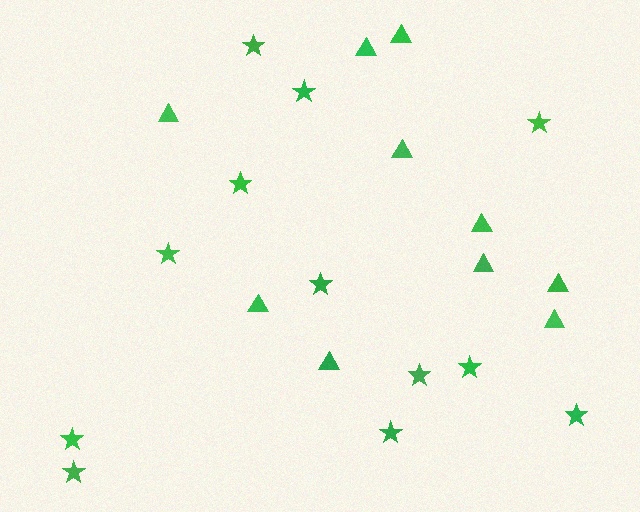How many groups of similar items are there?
There are 2 groups: one group of triangles (10) and one group of stars (12).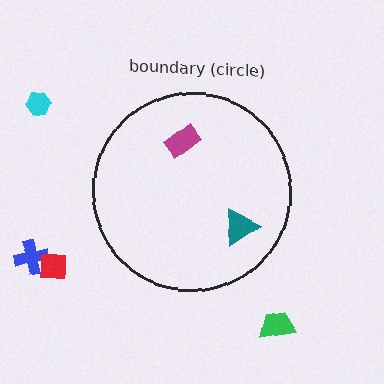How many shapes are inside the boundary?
2 inside, 4 outside.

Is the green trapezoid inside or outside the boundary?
Outside.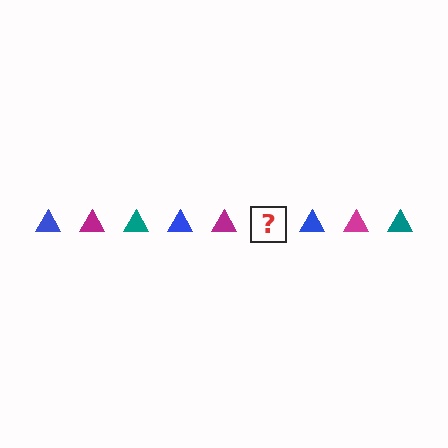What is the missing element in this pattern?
The missing element is a teal triangle.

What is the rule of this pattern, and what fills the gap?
The rule is that the pattern cycles through blue, magenta, teal triangles. The gap should be filled with a teal triangle.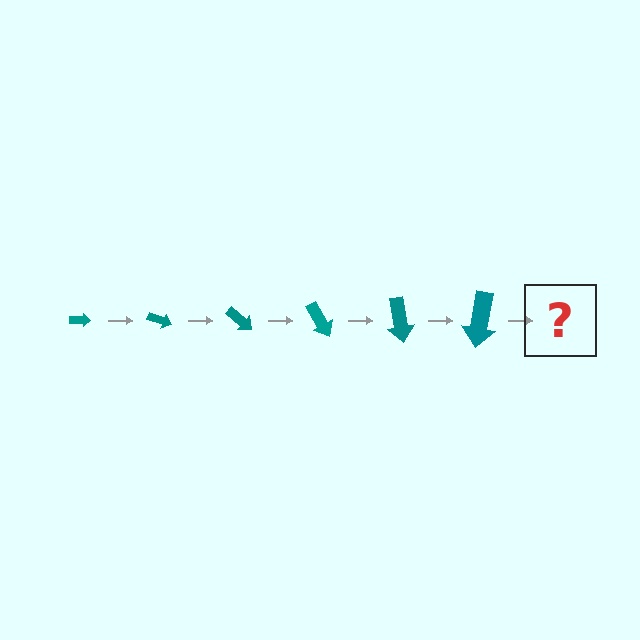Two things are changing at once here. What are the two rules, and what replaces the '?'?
The two rules are that the arrow grows larger each step and it rotates 20 degrees each step. The '?' should be an arrow, larger than the previous one and rotated 120 degrees from the start.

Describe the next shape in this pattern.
It should be an arrow, larger than the previous one and rotated 120 degrees from the start.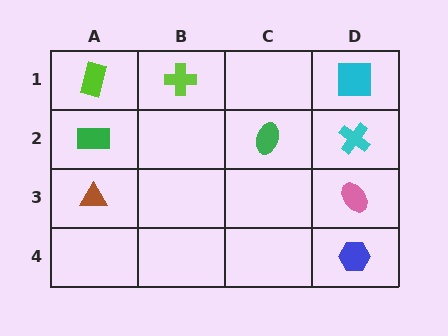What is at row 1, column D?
A cyan square.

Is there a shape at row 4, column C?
No, that cell is empty.